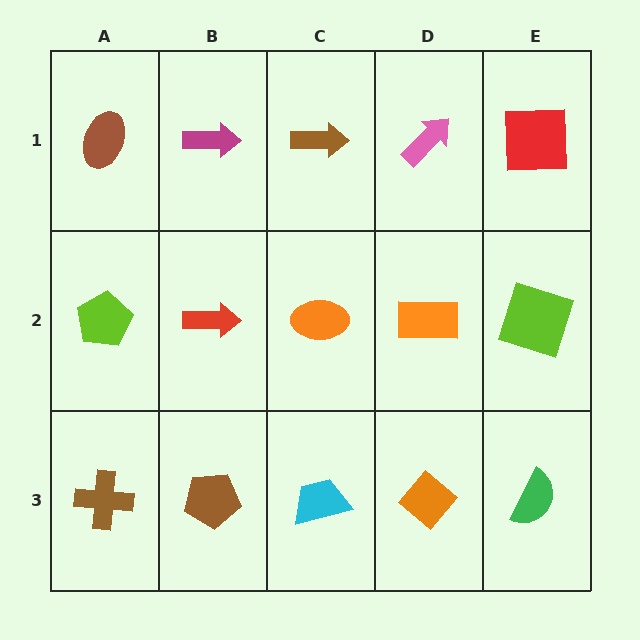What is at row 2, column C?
An orange ellipse.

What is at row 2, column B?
A red arrow.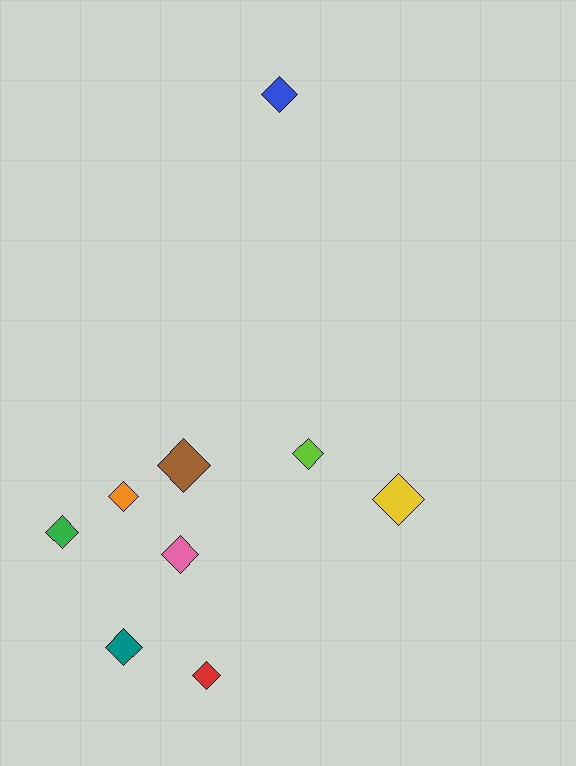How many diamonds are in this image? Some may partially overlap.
There are 9 diamonds.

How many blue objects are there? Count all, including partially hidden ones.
There is 1 blue object.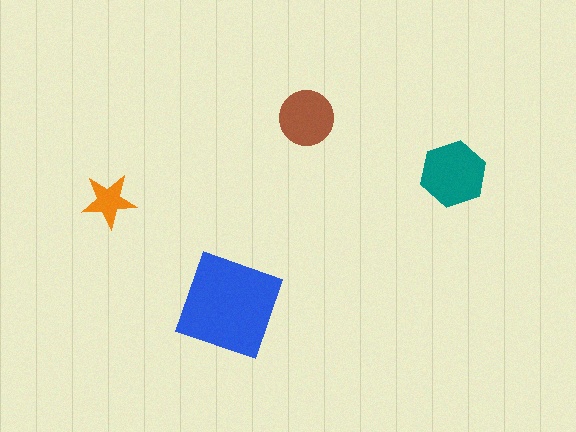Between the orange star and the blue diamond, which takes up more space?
The blue diamond.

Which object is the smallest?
The orange star.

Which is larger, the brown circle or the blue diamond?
The blue diamond.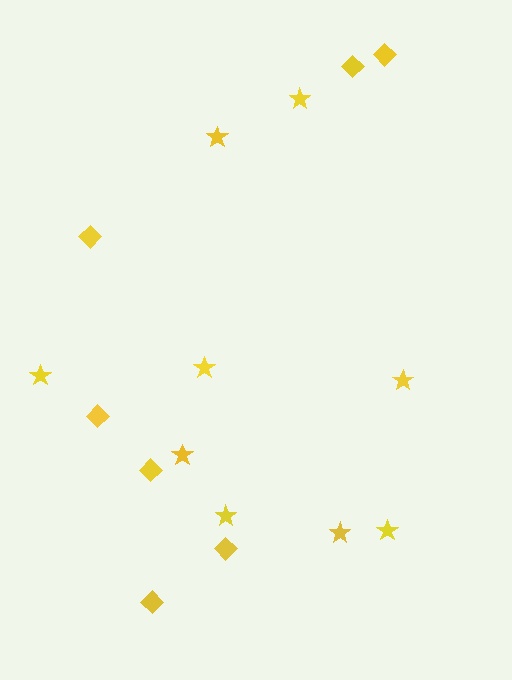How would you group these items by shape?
There are 2 groups: one group of diamonds (7) and one group of stars (9).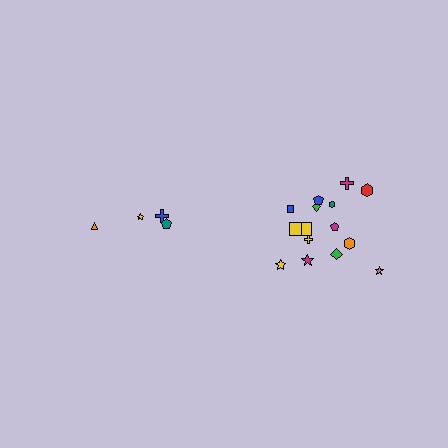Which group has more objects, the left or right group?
The right group.